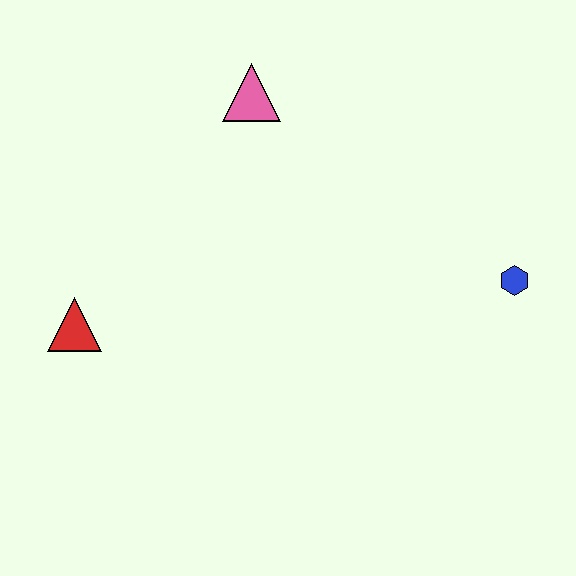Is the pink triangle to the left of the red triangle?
No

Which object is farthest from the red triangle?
The blue hexagon is farthest from the red triangle.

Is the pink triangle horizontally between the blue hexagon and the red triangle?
Yes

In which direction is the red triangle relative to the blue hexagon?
The red triangle is to the left of the blue hexagon.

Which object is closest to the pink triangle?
The red triangle is closest to the pink triangle.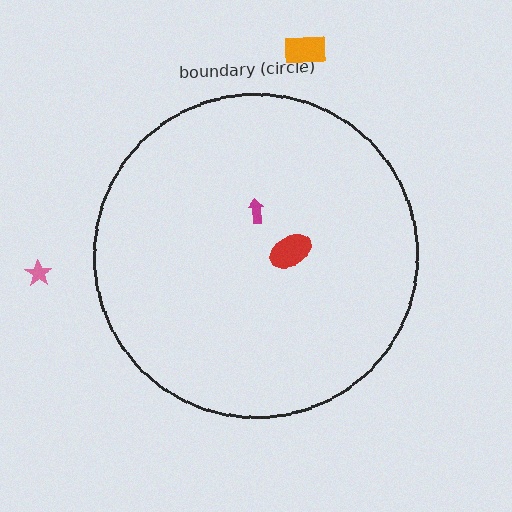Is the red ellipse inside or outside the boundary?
Inside.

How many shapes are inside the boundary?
2 inside, 2 outside.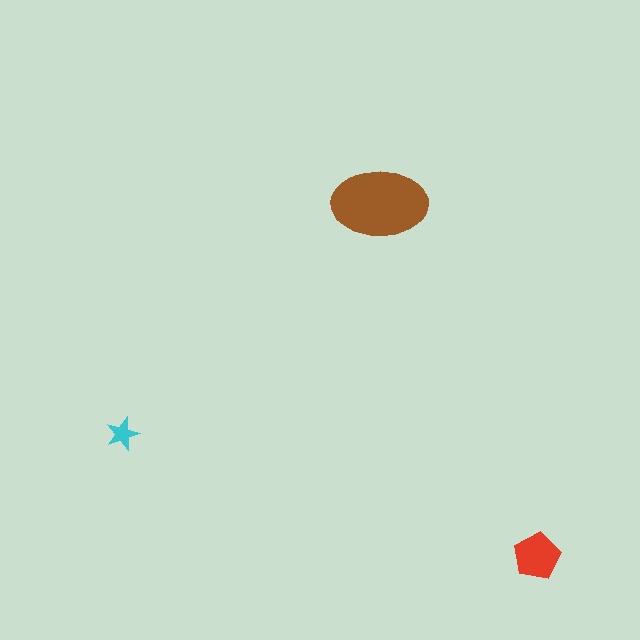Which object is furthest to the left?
The cyan star is leftmost.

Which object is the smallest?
The cyan star.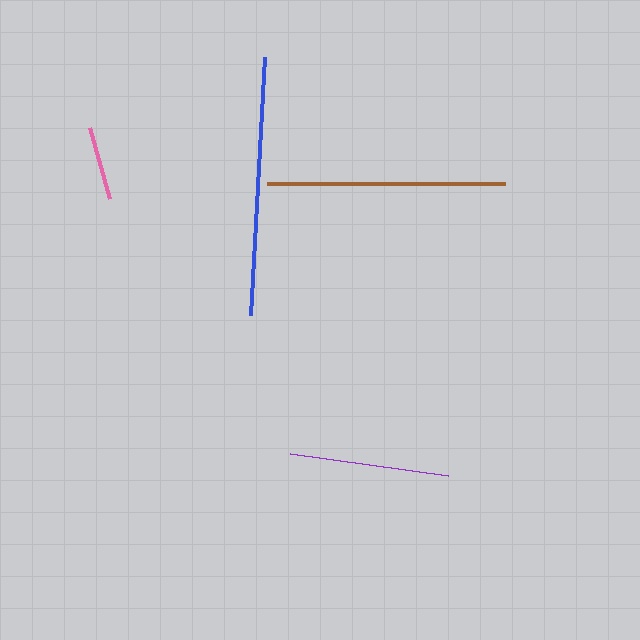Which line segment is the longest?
The blue line is the longest at approximately 258 pixels.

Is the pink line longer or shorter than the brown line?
The brown line is longer than the pink line.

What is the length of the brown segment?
The brown segment is approximately 238 pixels long.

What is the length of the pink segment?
The pink segment is approximately 74 pixels long.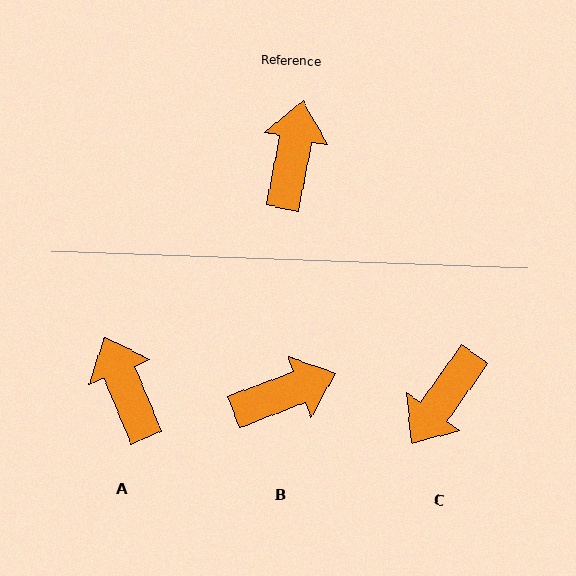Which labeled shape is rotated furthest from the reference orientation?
C, about 156 degrees away.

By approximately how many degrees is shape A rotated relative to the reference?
Approximately 34 degrees counter-clockwise.